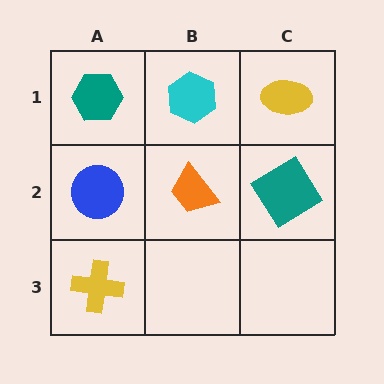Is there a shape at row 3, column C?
No, that cell is empty.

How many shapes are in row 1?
3 shapes.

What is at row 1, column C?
A yellow ellipse.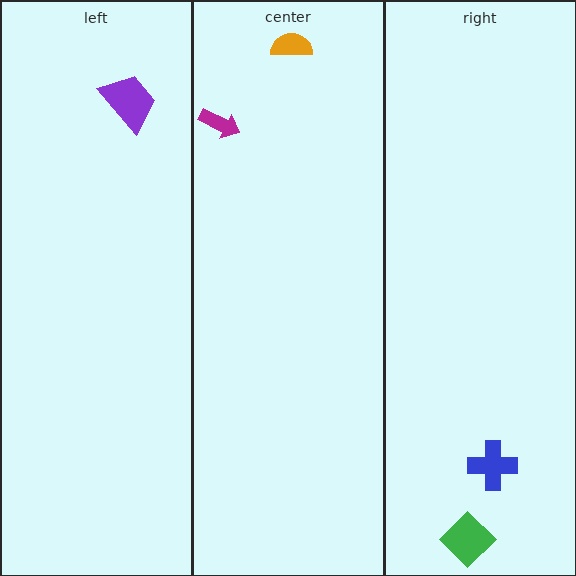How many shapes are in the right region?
2.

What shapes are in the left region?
The purple trapezoid.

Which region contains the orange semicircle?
The center region.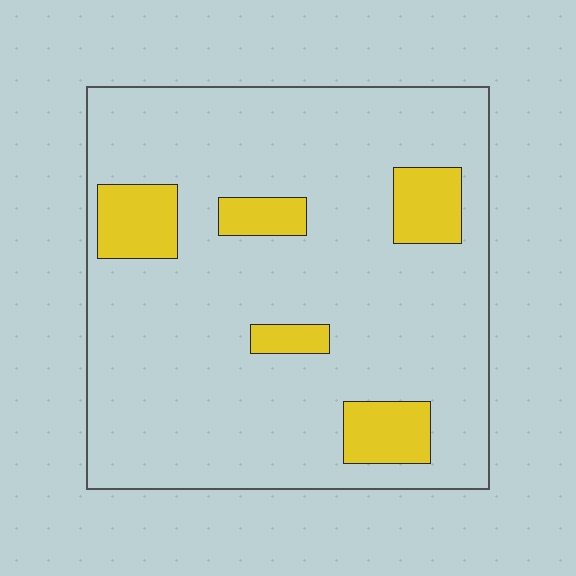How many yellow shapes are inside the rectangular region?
5.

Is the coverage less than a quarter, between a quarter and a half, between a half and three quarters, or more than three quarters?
Less than a quarter.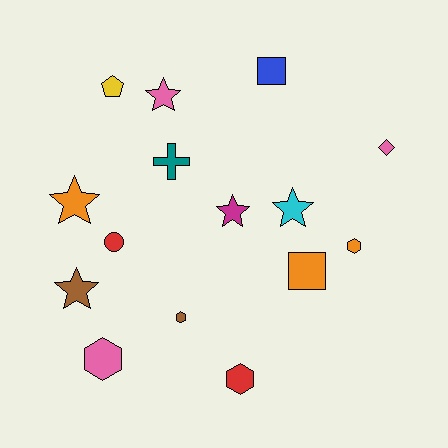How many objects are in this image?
There are 15 objects.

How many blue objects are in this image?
There is 1 blue object.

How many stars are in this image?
There are 5 stars.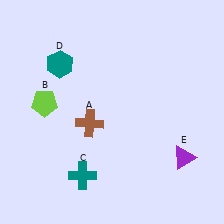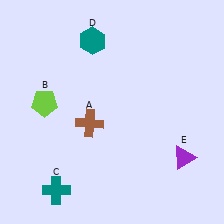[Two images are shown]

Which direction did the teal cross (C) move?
The teal cross (C) moved left.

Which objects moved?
The objects that moved are: the teal cross (C), the teal hexagon (D).